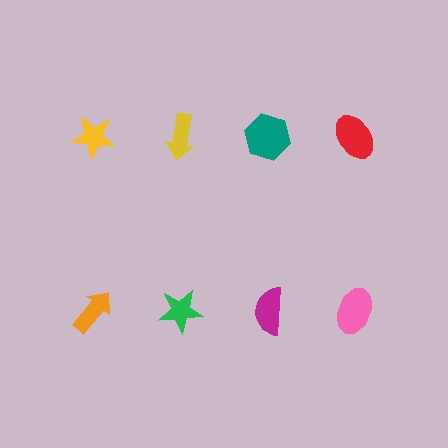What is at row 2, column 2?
A green star.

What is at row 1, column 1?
A yellow star.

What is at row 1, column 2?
A yellow arrow.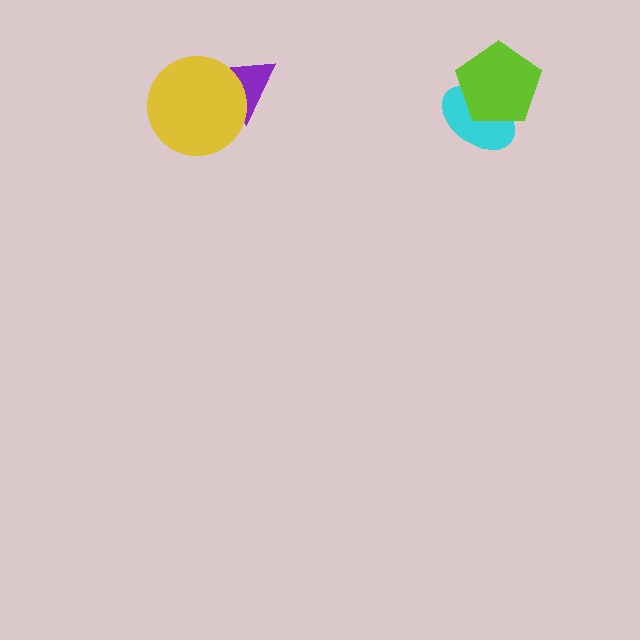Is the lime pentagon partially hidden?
No, no other shape covers it.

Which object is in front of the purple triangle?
The yellow circle is in front of the purple triangle.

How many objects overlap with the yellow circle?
1 object overlaps with the yellow circle.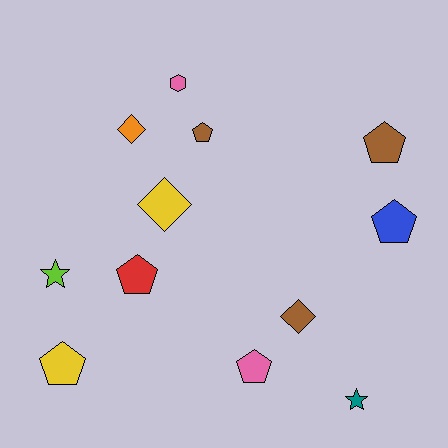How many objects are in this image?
There are 12 objects.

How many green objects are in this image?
There are no green objects.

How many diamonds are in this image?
There are 3 diamonds.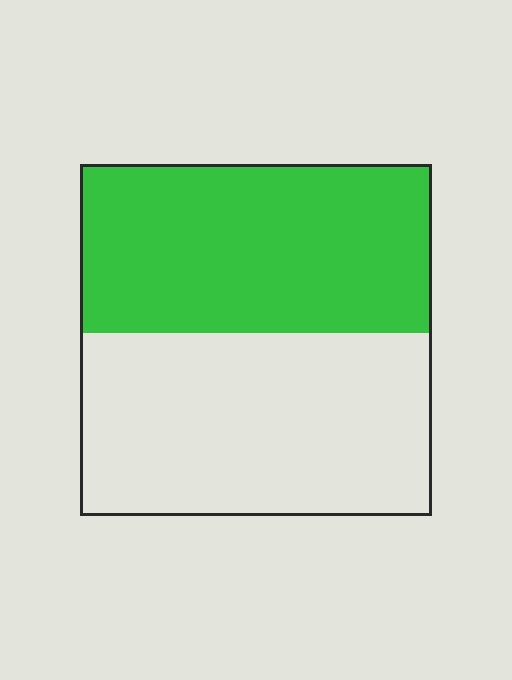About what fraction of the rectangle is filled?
About one half (1/2).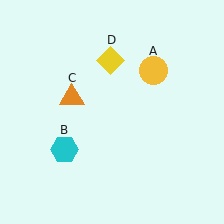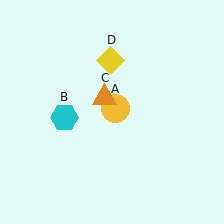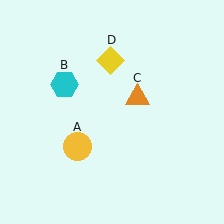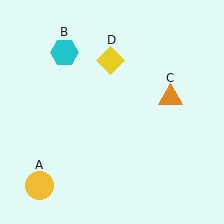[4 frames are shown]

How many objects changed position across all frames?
3 objects changed position: yellow circle (object A), cyan hexagon (object B), orange triangle (object C).